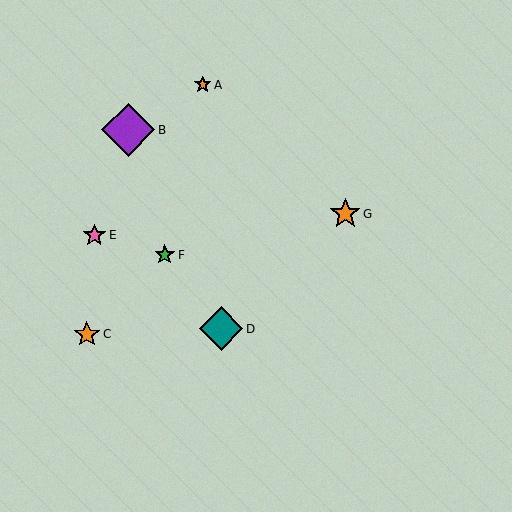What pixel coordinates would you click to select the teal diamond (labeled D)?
Click at (221, 329) to select the teal diamond D.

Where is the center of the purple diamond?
The center of the purple diamond is at (128, 130).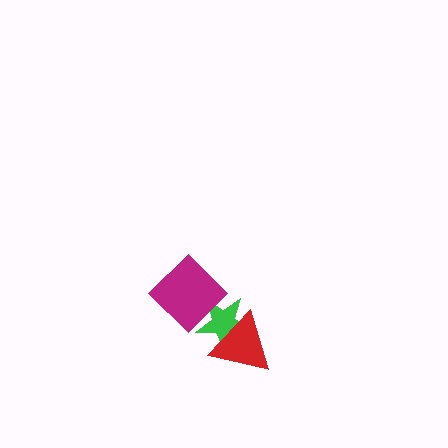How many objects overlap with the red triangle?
1 object overlaps with the red triangle.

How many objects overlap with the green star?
2 objects overlap with the green star.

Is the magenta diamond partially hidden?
No, no other shape covers it.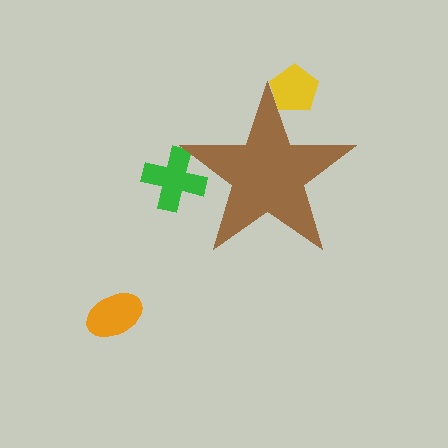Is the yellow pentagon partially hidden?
Yes, the yellow pentagon is partially hidden behind the brown star.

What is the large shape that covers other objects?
A brown star.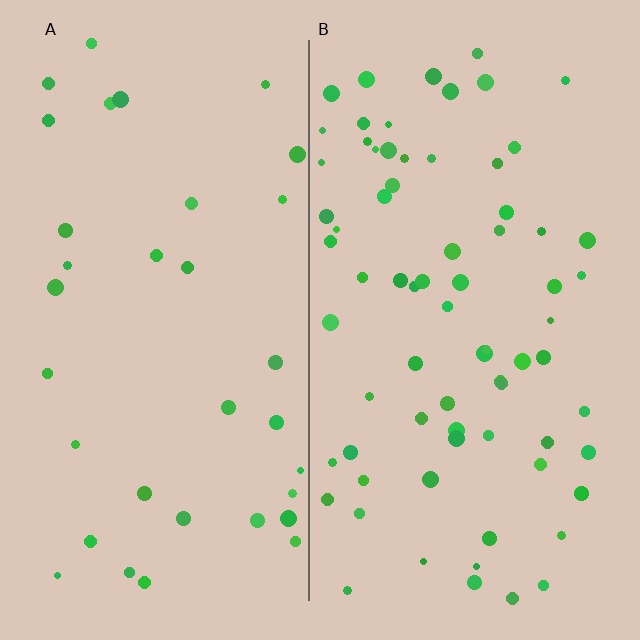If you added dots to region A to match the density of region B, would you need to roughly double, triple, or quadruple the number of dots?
Approximately double.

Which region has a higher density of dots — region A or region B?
B (the right).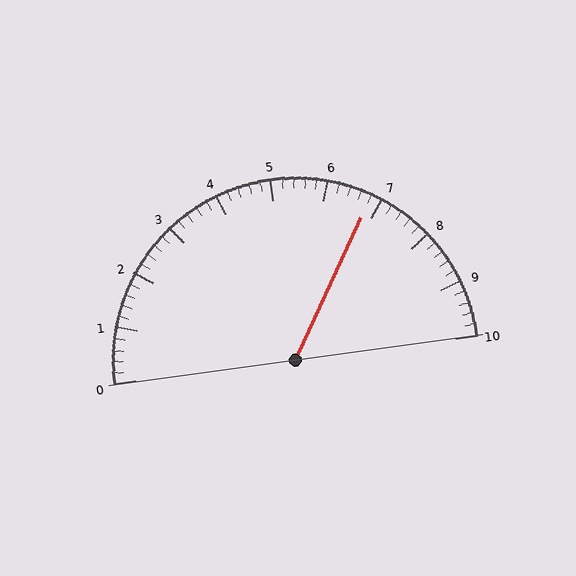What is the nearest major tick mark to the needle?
The nearest major tick mark is 7.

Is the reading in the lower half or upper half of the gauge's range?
The reading is in the upper half of the range (0 to 10).